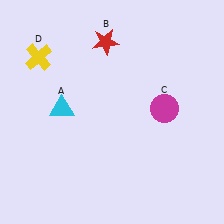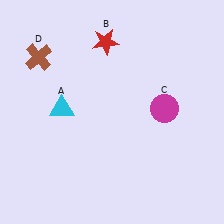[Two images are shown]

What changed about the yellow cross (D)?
In Image 1, D is yellow. In Image 2, it changed to brown.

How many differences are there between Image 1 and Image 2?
There is 1 difference between the two images.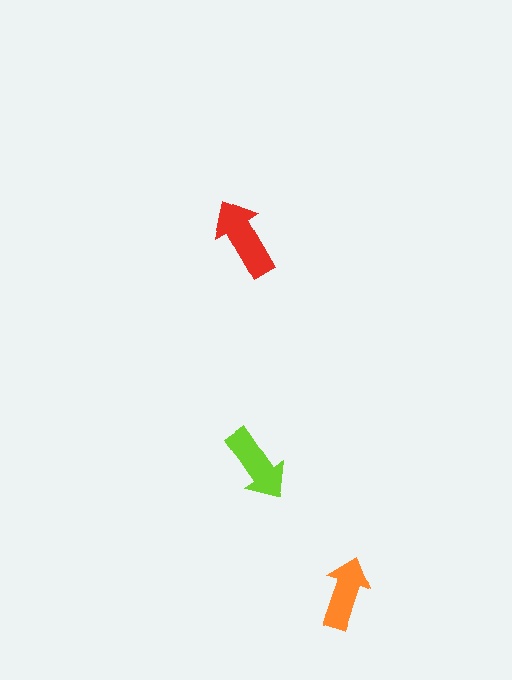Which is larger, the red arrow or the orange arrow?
The red one.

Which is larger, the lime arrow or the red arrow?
The red one.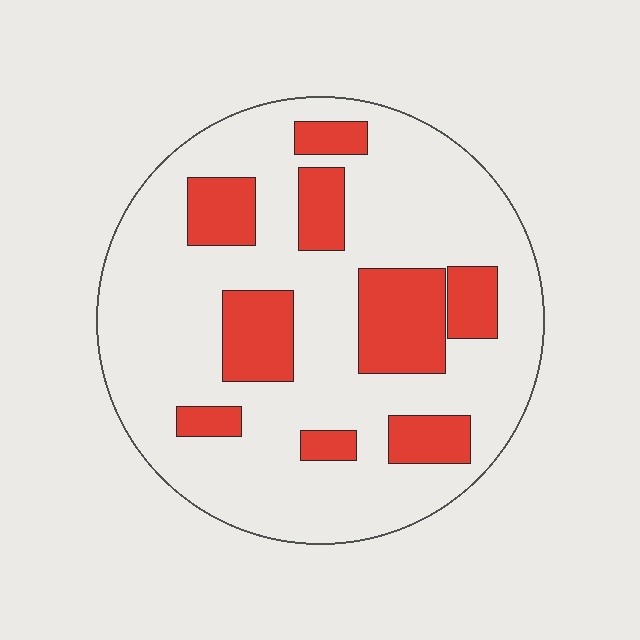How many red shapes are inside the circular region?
9.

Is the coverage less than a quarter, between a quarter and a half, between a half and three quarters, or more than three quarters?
Less than a quarter.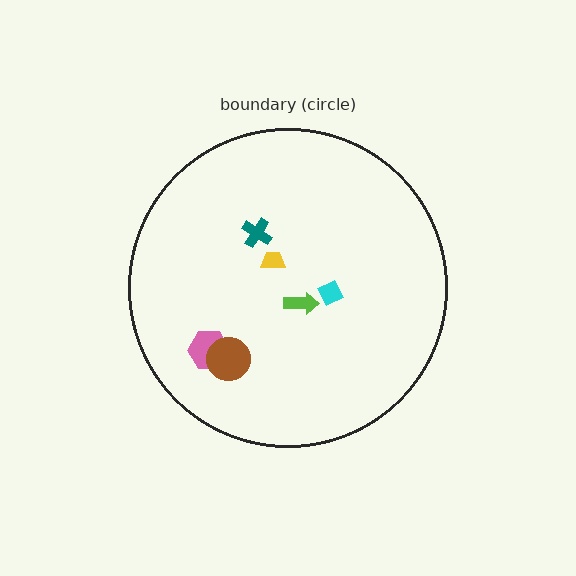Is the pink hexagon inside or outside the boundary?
Inside.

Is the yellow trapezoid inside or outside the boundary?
Inside.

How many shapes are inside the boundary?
6 inside, 0 outside.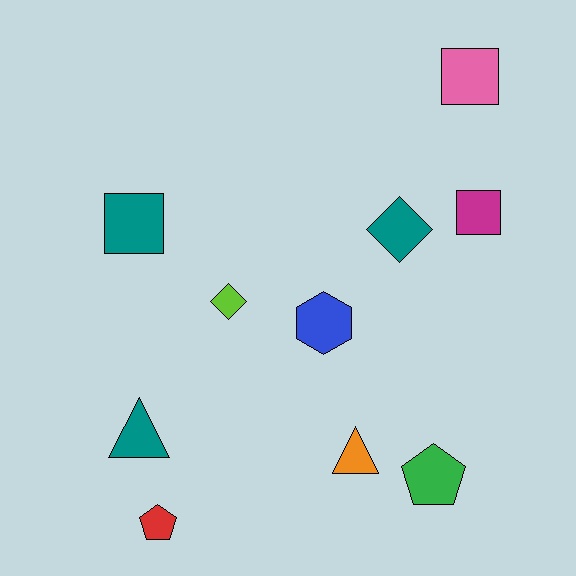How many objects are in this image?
There are 10 objects.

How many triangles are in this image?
There are 2 triangles.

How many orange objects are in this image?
There is 1 orange object.